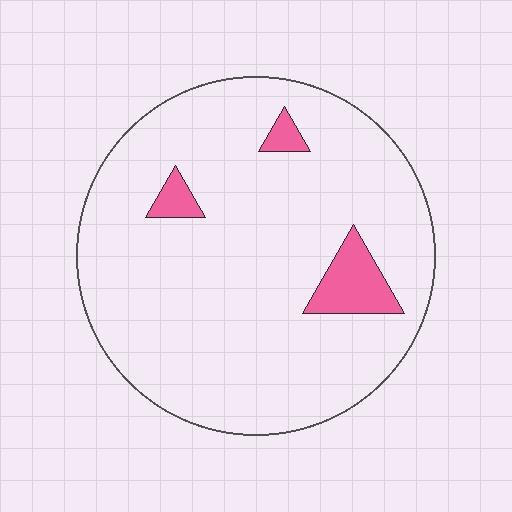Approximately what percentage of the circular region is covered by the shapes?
Approximately 5%.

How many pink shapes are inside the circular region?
3.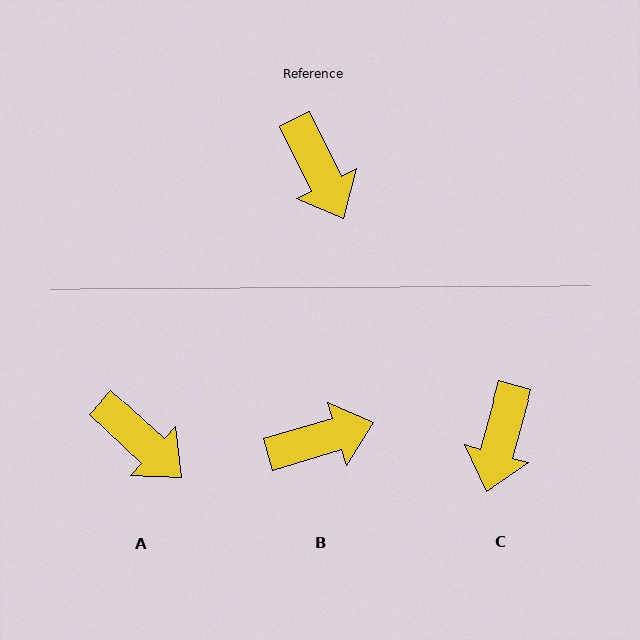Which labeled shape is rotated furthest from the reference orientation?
B, about 80 degrees away.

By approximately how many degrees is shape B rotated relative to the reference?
Approximately 80 degrees counter-clockwise.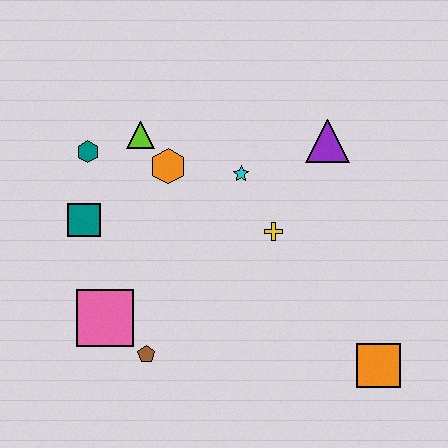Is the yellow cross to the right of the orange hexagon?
Yes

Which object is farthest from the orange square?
The teal hexagon is farthest from the orange square.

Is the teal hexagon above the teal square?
Yes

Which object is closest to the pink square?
The brown pentagon is closest to the pink square.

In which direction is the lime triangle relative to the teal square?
The lime triangle is above the teal square.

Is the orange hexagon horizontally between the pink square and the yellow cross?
Yes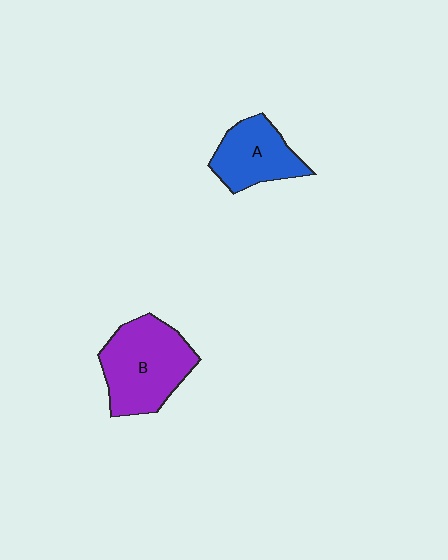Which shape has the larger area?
Shape B (purple).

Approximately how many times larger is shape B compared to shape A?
Approximately 1.5 times.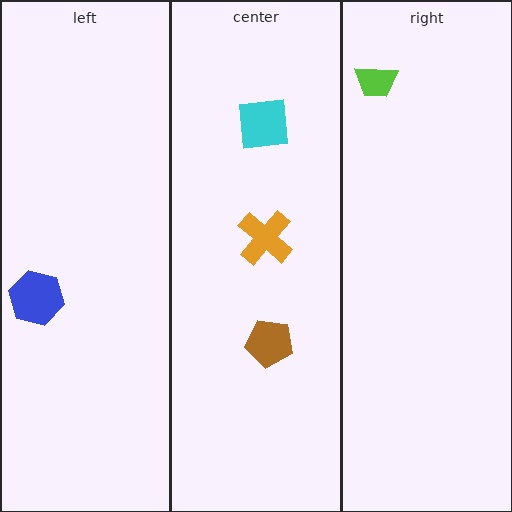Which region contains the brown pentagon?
The center region.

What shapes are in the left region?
The blue hexagon.